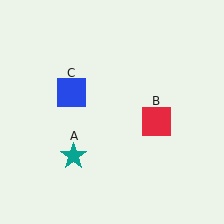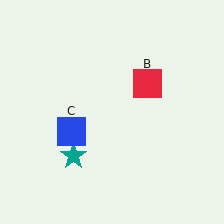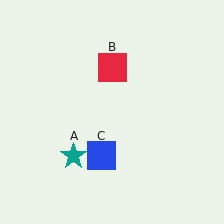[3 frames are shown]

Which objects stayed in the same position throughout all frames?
Teal star (object A) remained stationary.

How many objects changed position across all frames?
2 objects changed position: red square (object B), blue square (object C).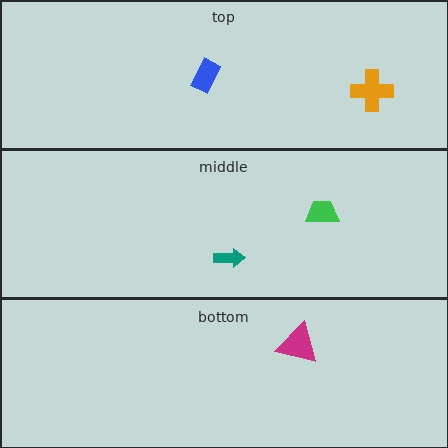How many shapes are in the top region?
2.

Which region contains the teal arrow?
The middle region.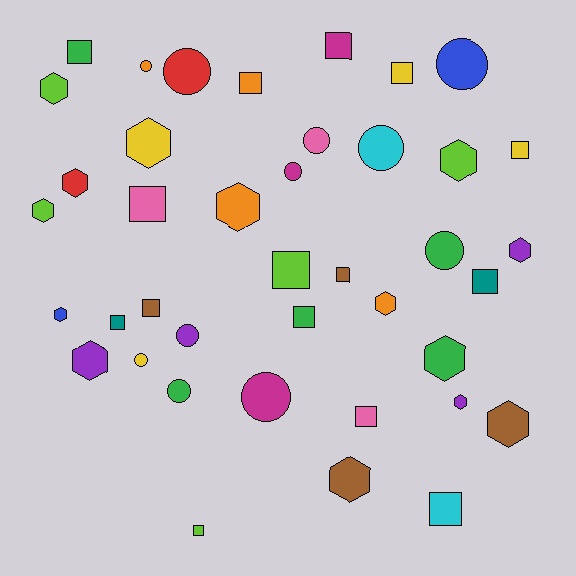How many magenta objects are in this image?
There are 3 magenta objects.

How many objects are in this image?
There are 40 objects.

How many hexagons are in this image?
There are 14 hexagons.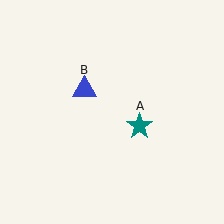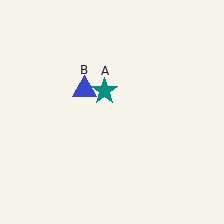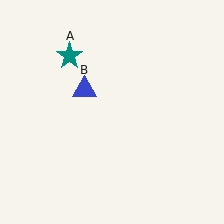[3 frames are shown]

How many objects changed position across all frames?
1 object changed position: teal star (object A).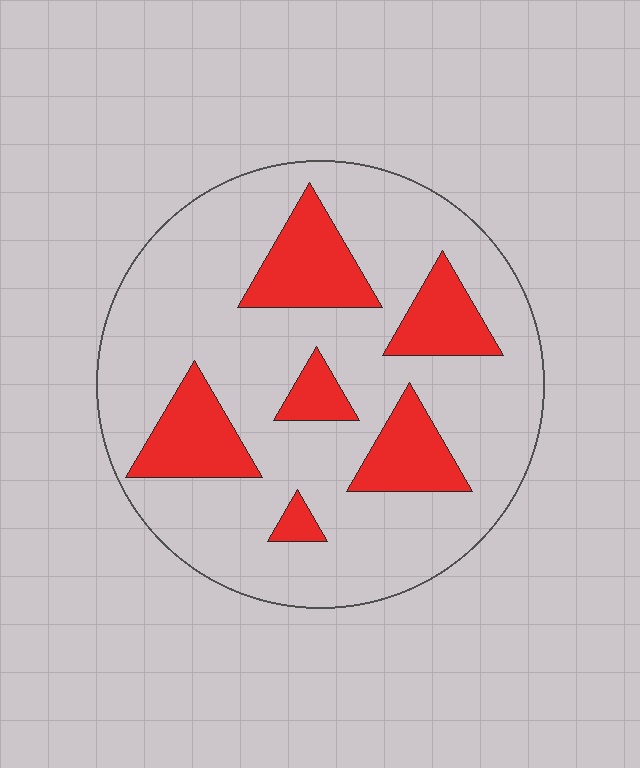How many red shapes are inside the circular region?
6.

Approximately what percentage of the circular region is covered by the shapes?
Approximately 25%.